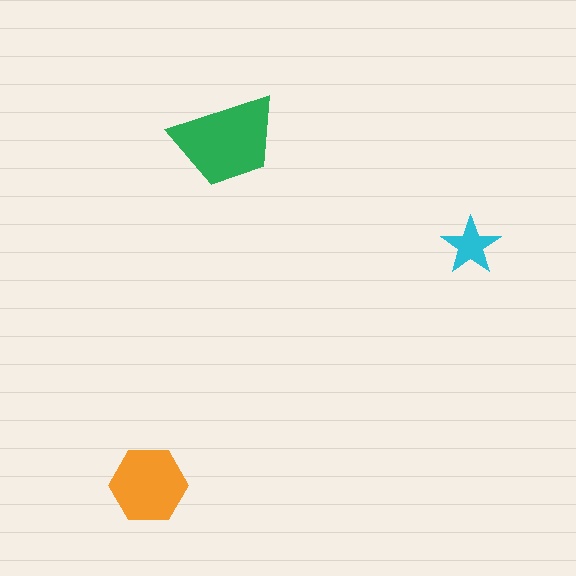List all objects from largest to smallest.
The green trapezoid, the orange hexagon, the cyan star.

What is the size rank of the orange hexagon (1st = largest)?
2nd.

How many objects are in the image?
There are 3 objects in the image.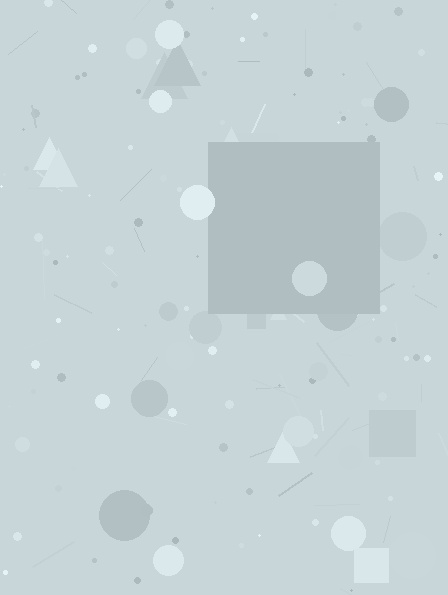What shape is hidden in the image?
A square is hidden in the image.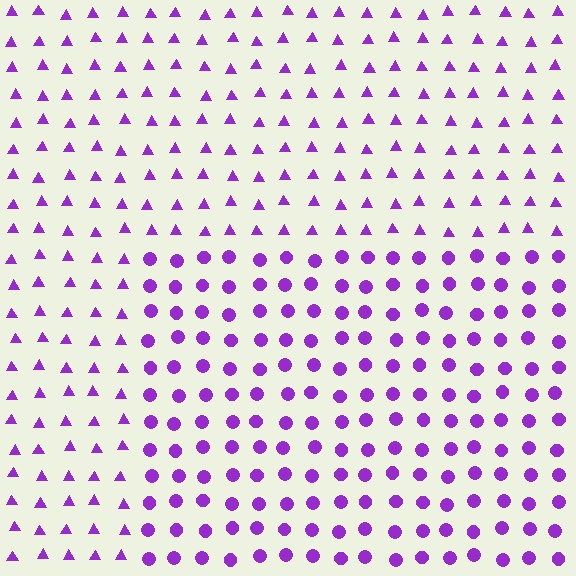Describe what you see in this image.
The image is filled with small purple elements arranged in a uniform grid. A rectangle-shaped region contains circles, while the surrounding area contains triangles. The boundary is defined purely by the change in element shape.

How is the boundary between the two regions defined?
The boundary is defined by a change in element shape: circles inside vs. triangles outside. All elements share the same color and spacing.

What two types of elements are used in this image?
The image uses circles inside the rectangle region and triangles outside it.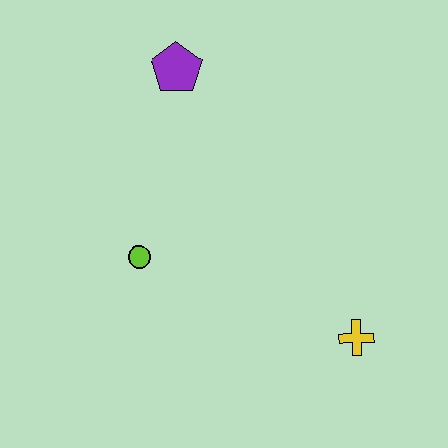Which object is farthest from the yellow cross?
The purple pentagon is farthest from the yellow cross.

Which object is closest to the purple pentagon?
The lime circle is closest to the purple pentagon.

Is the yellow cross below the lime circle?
Yes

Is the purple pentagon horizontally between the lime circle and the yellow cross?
Yes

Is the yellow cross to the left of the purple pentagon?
No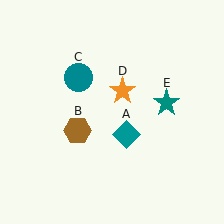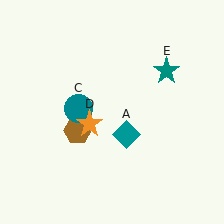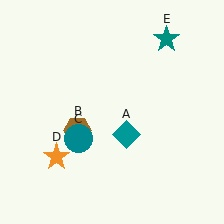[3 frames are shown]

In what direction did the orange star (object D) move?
The orange star (object D) moved down and to the left.